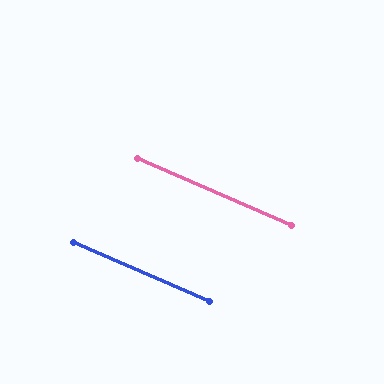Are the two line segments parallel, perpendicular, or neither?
Parallel — their directions differ by only 0.1°.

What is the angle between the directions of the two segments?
Approximately 0 degrees.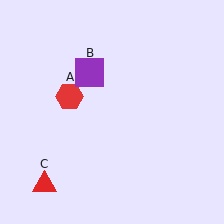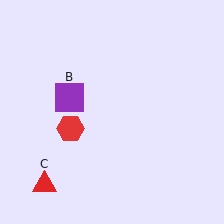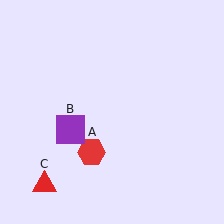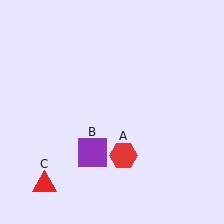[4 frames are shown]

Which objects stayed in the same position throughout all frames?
Red triangle (object C) remained stationary.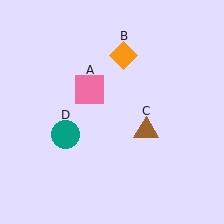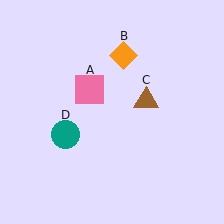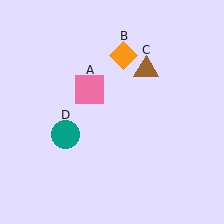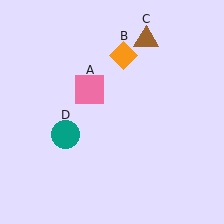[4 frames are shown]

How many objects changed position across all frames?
1 object changed position: brown triangle (object C).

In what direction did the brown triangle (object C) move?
The brown triangle (object C) moved up.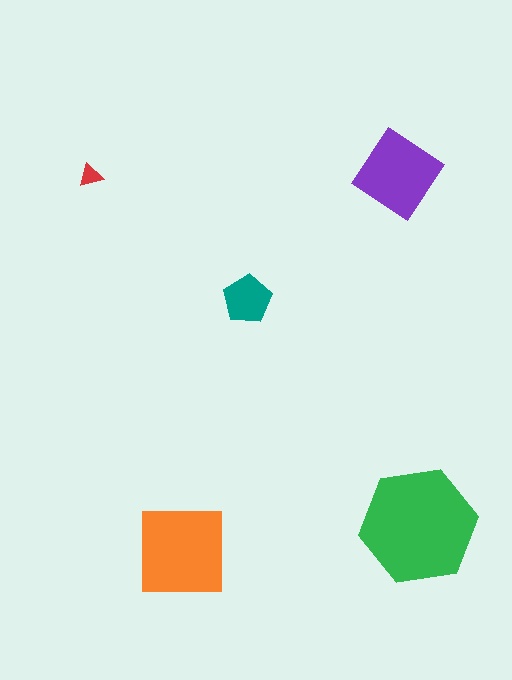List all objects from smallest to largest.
The red triangle, the teal pentagon, the purple diamond, the orange square, the green hexagon.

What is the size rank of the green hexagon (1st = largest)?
1st.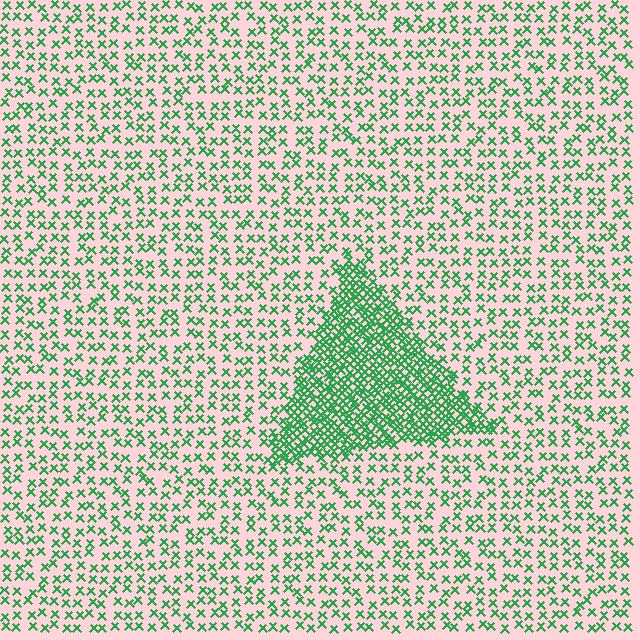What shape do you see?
I see a triangle.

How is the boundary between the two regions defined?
The boundary is defined by a change in element density (approximately 2.7x ratio). All elements are the same color, size, and shape.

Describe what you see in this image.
The image contains small green elements arranged at two different densities. A triangle-shaped region is visible where the elements are more densely packed than the surrounding area.